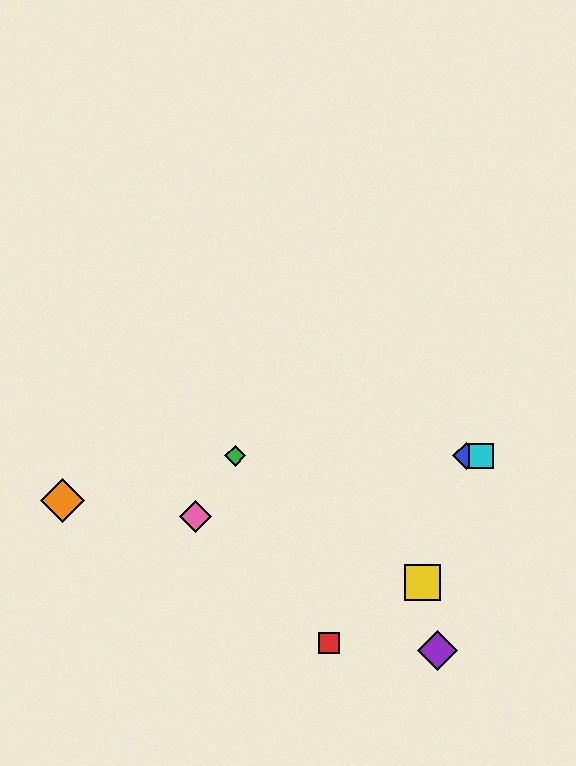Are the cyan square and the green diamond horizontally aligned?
Yes, both are at y≈456.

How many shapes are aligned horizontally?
3 shapes (the blue diamond, the green diamond, the cyan square) are aligned horizontally.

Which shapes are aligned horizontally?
The blue diamond, the green diamond, the cyan square are aligned horizontally.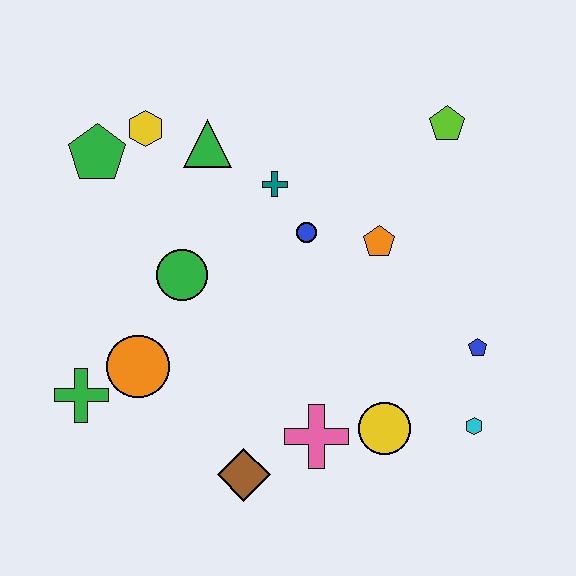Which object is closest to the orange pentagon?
The blue circle is closest to the orange pentagon.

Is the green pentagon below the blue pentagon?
No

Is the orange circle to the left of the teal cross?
Yes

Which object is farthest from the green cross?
The lime pentagon is farthest from the green cross.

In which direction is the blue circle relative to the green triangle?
The blue circle is to the right of the green triangle.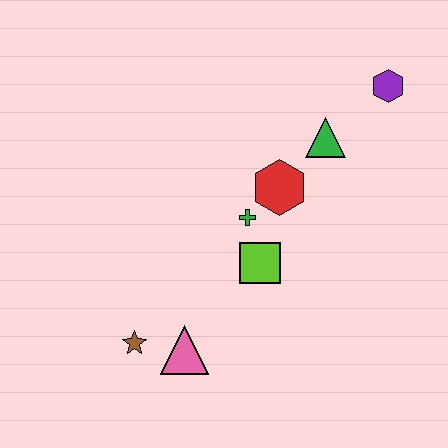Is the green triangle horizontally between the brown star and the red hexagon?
No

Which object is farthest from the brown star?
The purple hexagon is farthest from the brown star.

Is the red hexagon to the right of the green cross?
Yes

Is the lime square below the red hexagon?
Yes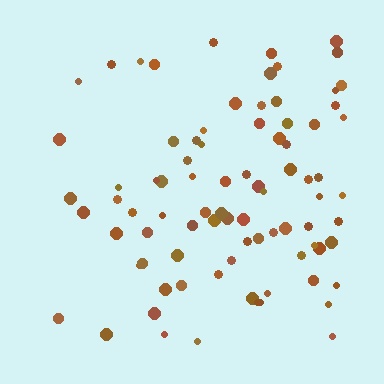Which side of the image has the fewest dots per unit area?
The left.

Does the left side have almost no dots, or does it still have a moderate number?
Still a moderate number, just noticeably fewer than the right.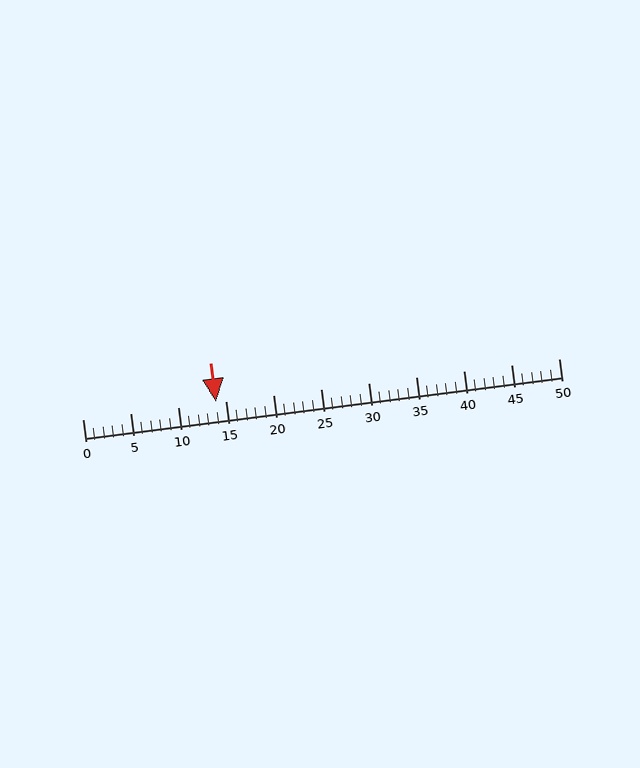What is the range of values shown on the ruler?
The ruler shows values from 0 to 50.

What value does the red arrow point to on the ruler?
The red arrow points to approximately 14.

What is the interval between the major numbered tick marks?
The major tick marks are spaced 5 units apart.